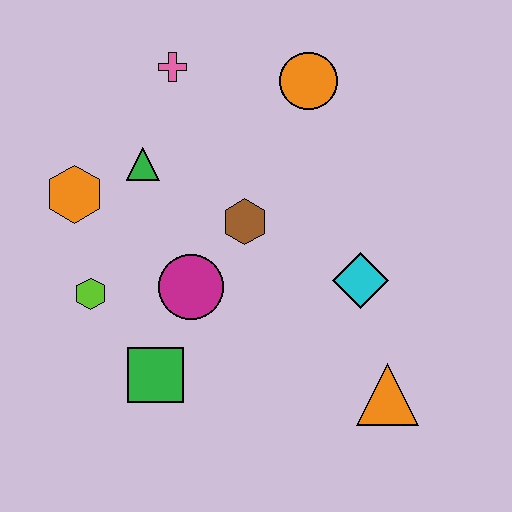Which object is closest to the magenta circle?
The brown hexagon is closest to the magenta circle.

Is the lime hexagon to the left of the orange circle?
Yes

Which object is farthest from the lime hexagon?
The orange triangle is farthest from the lime hexagon.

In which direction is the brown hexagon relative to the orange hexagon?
The brown hexagon is to the right of the orange hexagon.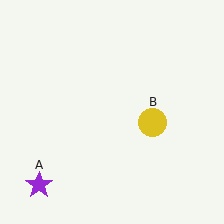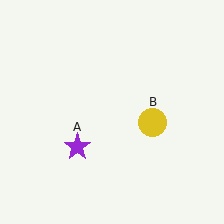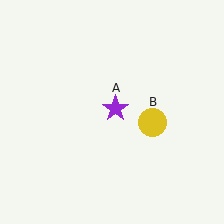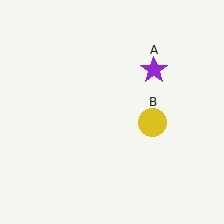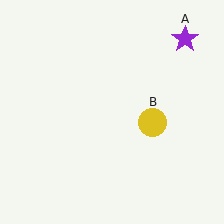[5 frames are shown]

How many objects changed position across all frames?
1 object changed position: purple star (object A).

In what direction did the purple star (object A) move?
The purple star (object A) moved up and to the right.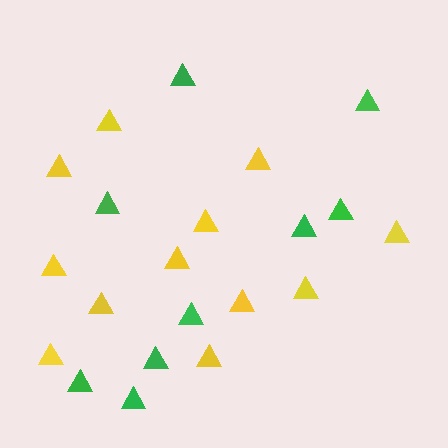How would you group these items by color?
There are 2 groups: one group of yellow triangles (12) and one group of green triangles (9).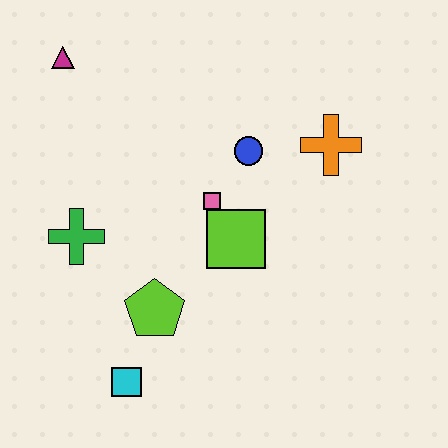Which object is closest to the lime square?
The pink square is closest to the lime square.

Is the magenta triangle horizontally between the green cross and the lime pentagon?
No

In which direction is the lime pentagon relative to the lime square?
The lime pentagon is to the left of the lime square.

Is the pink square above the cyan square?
Yes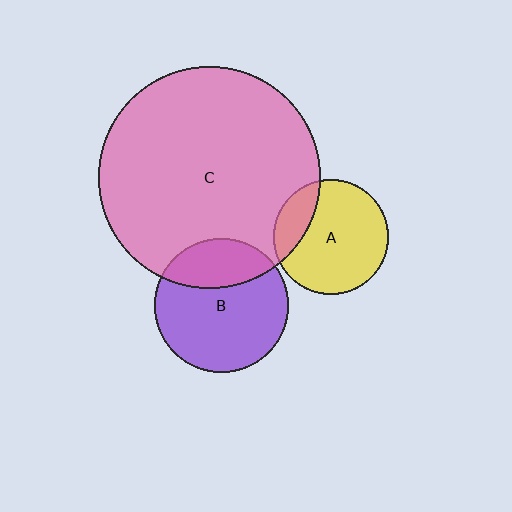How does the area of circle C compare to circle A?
Approximately 3.7 times.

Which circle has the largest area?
Circle C (pink).